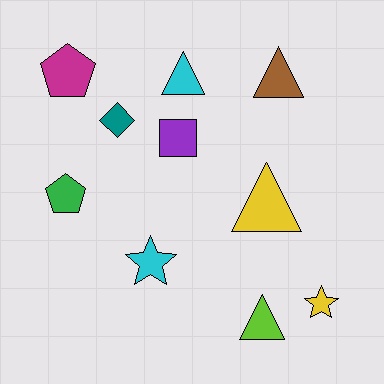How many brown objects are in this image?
There is 1 brown object.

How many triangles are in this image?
There are 4 triangles.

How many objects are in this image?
There are 10 objects.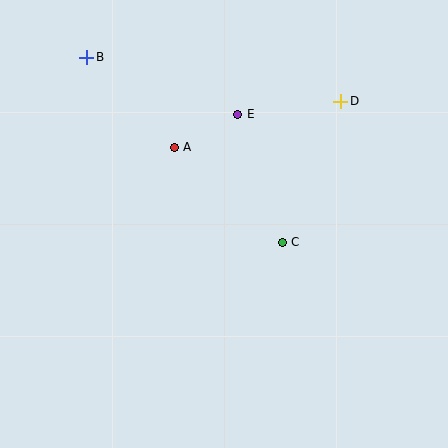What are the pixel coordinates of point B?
Point B is at (87, 57).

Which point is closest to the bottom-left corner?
Point A is closest to the bottom-left corner.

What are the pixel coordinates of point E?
Point E is at (238, 114).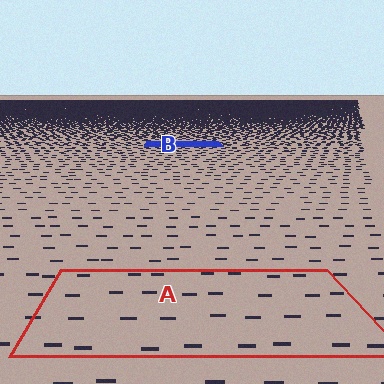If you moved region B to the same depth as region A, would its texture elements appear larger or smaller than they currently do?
They would appear larger. At a closer depth, the same texture elements are projected at a bigger on-screen size.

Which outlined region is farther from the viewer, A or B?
Region B is farther from the viewer — the texture elements inside it appear smaller and more densely packed.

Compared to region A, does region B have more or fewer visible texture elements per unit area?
Region B has more texture elements per unit area — they are packed more densely because it is farther away.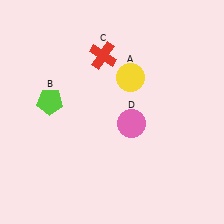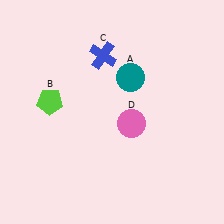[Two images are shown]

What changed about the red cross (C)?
In Image 1, C is red. In Image 2, it changed to blue.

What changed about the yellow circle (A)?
In Image 1, A is yellow. In Image 2, it changed to teal.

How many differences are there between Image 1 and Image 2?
There are 2 differences between the two images.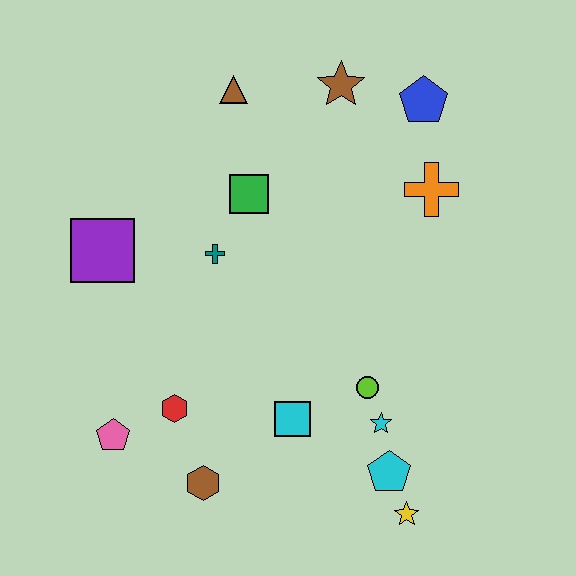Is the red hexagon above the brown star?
No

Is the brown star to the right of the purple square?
Yes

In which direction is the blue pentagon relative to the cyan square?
The blue pentagon is above the cyan square.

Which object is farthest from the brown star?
The yellow star is farthest from the brown star.